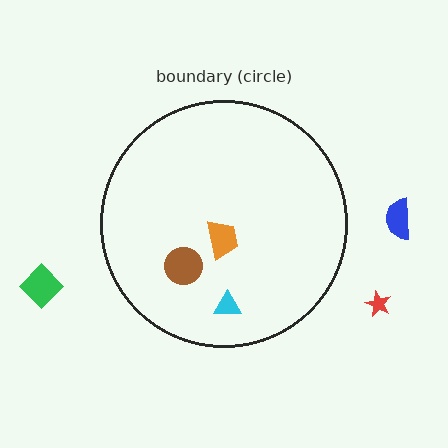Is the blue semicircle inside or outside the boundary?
Outside.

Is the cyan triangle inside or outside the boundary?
Inside.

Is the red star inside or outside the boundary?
Outside.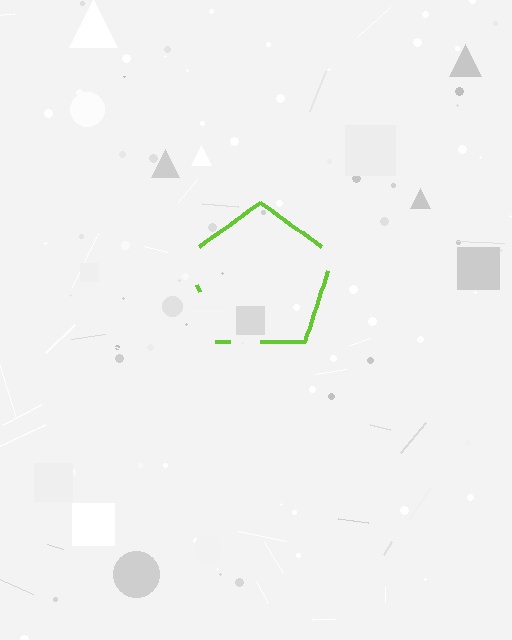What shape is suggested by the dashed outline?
The dashed outline suggests a pentagon.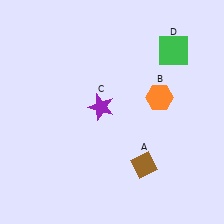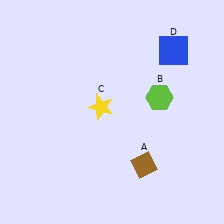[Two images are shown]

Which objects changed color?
B changed from orange to lime. C changed from purple to yellow. D changed from green to blue.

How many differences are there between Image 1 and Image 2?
There are 3 differences between the two images.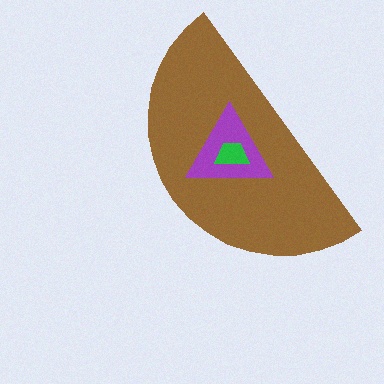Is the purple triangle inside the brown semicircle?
Yes.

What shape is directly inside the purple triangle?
The green trapezoid.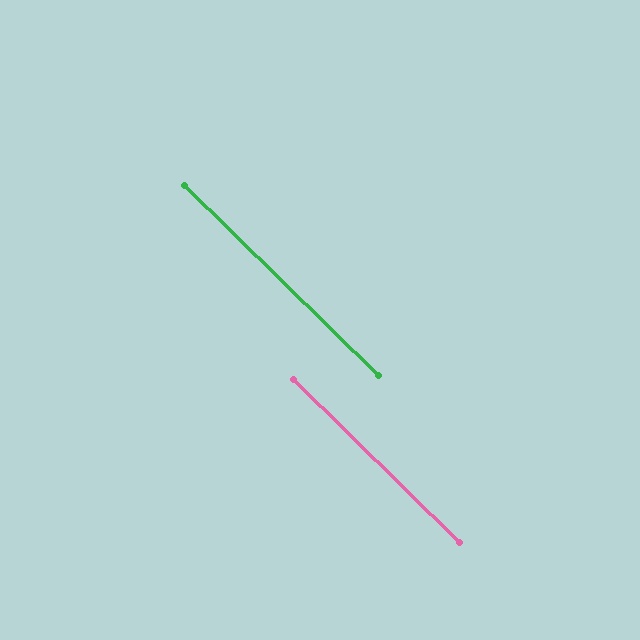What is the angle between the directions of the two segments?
Approximately 0 degrees.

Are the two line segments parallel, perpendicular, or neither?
Parallel — their directions differ by only 0.1°.